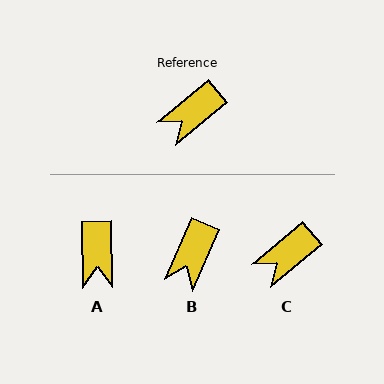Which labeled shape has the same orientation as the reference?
C.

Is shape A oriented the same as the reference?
No, it is off by about 51 degrees.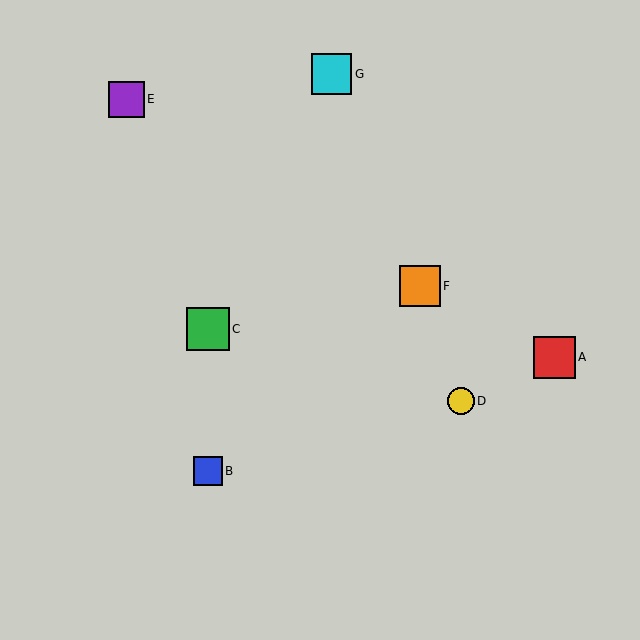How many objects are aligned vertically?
2 objects (B, C) are aligned vertically.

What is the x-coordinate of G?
Object G is at x≈332.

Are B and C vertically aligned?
Yes, both are at x≈208.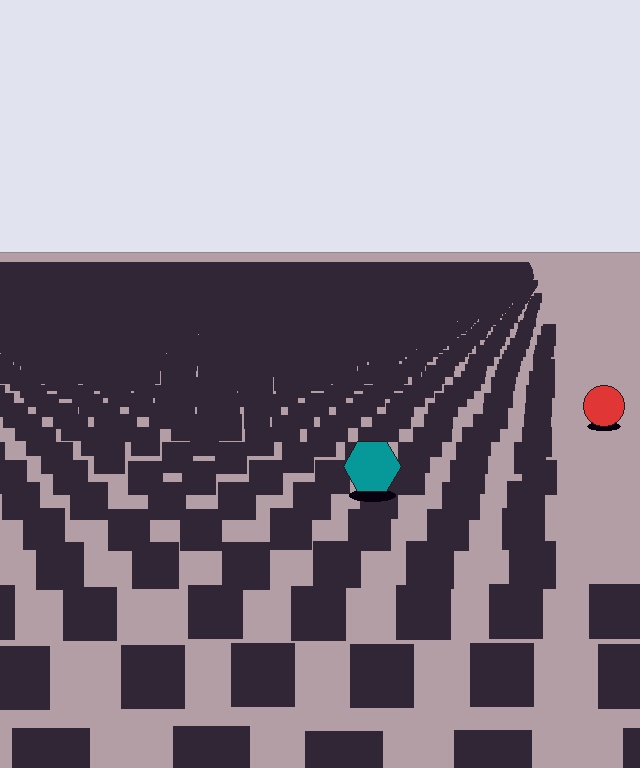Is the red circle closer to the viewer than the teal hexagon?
No. The teal hexagon is closer — you can tell from the texture gradient: the ground texture is coarser near it.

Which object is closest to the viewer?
The teal hexagon is closest. The texture marks near it are larger and more spread out.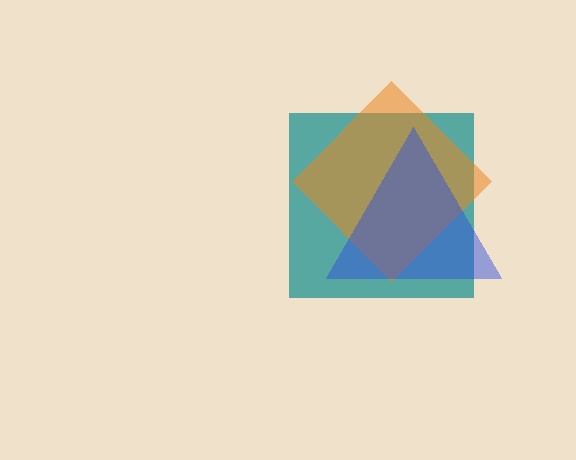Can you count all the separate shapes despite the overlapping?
Yes, there are 3 separate shapes.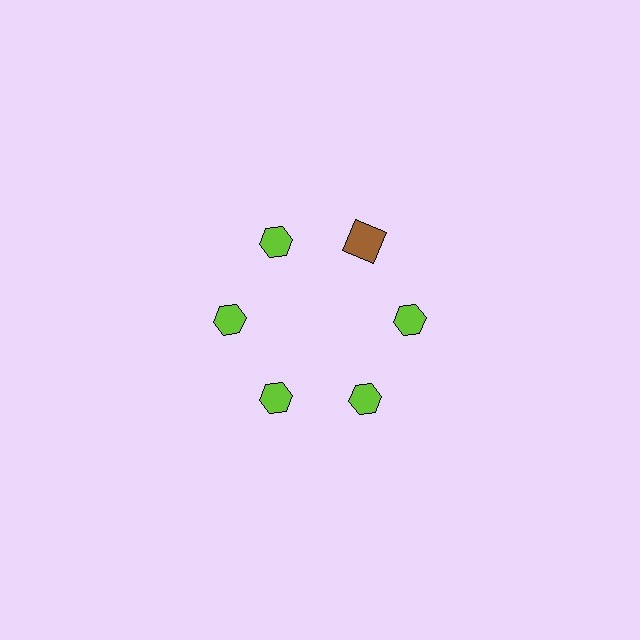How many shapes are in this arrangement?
There are 6 shapes arranged in a ring pattern.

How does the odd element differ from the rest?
It differs in both color (brown instead of lime) and shape (square instead of hexagon).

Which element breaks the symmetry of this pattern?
The brown square at roughly the 1 o'clock position breaks the symmetry. All other shapes are lime hexagons.